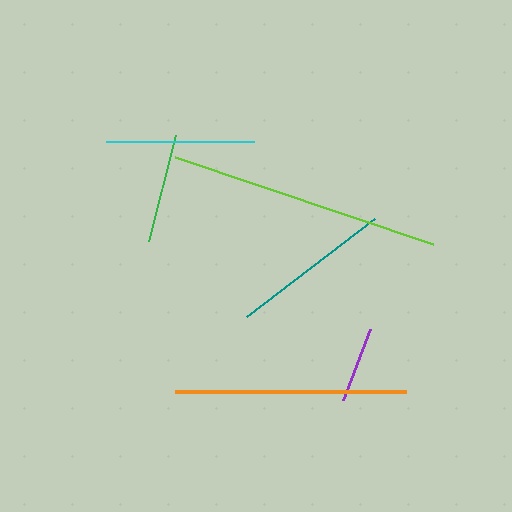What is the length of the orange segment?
The orange segment is approximately 231 pixels long.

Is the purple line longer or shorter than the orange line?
The orange line is longer than the purple line.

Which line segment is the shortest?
The purple line is the shortest at approximately 76 pixels.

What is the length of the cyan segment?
The cyan segment is approximately 148 pixels long.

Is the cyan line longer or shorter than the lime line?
The lime line is longer than the cyan line.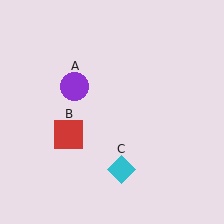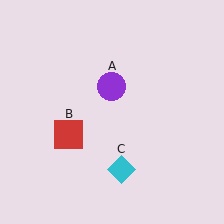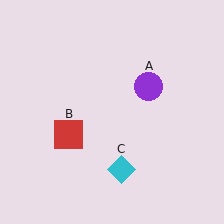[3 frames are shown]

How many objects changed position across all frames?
1 object changed position: purple circle (object A).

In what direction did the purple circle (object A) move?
The purple circle (object A) moved right.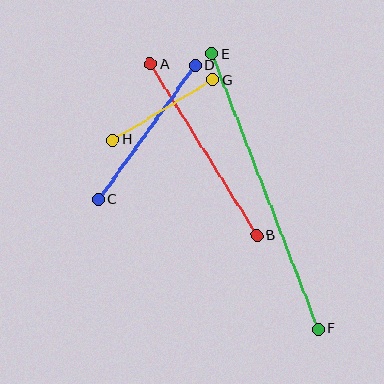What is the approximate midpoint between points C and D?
The midpoint is at approximately (147, 132) pixels.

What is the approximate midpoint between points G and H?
The midpoint is at approximately (163, 110) pixels.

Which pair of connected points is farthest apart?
Points E and F are farthest apart.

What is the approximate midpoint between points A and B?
The midpoint is at approximately (203, 150) pixels.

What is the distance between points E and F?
The distance is approximately 295 pixels.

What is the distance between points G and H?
The distance is approximately 116 pixels.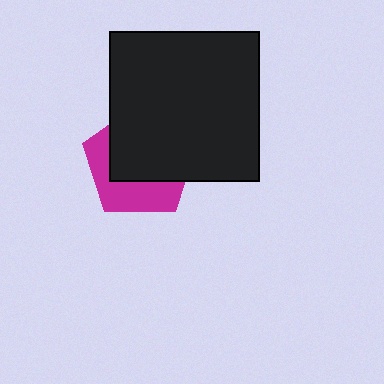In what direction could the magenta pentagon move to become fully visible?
The magenta pentagon could move toward the lower-left. That would shift it out from behind the black square entirely.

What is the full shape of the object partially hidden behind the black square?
The partially hidden object is a magenta pentagon.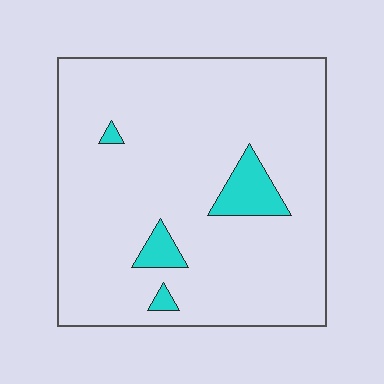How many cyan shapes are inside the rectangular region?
4.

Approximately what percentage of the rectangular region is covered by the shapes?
Approximately 5%.